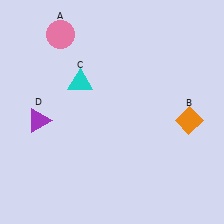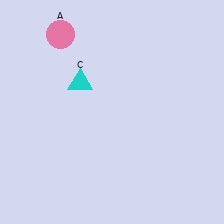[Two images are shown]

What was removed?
The purple triangle (D), the orange diamond (B) were removed in Image 2.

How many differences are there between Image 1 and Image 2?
There are 2 differences between the two images.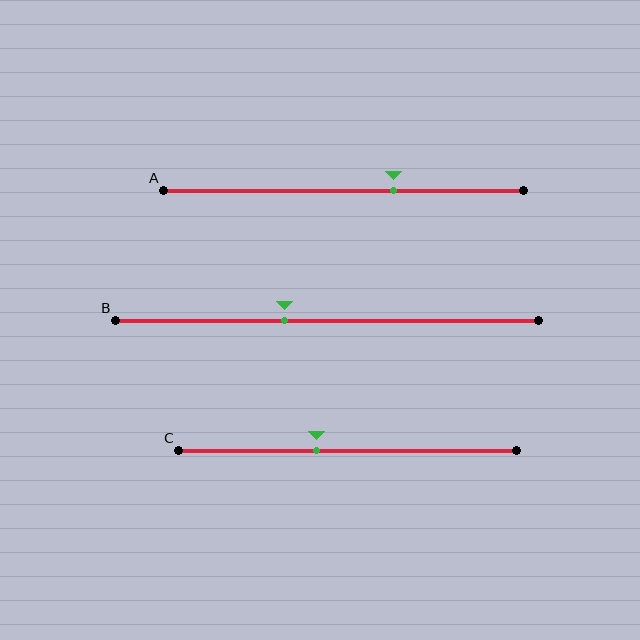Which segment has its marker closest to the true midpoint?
Segment C has its marker closest to the true midpoint.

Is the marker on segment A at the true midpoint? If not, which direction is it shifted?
No, the marker on segment A is shifted to the right by about 14% of the segment length.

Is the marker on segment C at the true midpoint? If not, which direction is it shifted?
No, the marker on segment C is shifted to the left by about 9% of the segment length.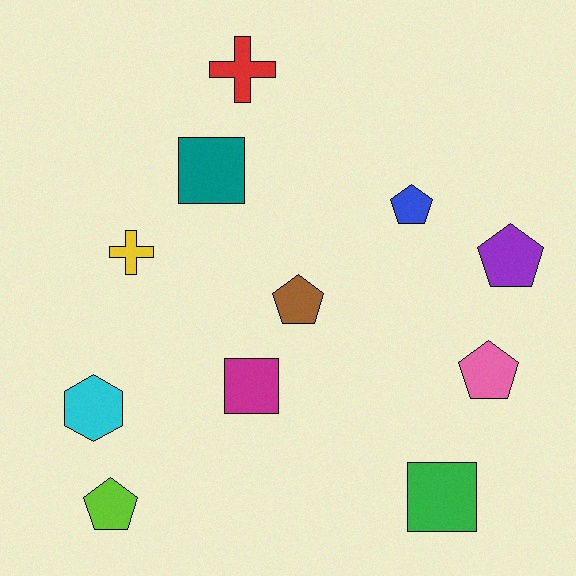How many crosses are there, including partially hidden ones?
There are 2 crosses.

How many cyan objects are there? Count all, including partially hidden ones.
There is 1 cyan object.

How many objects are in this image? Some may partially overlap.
There are 11 objects.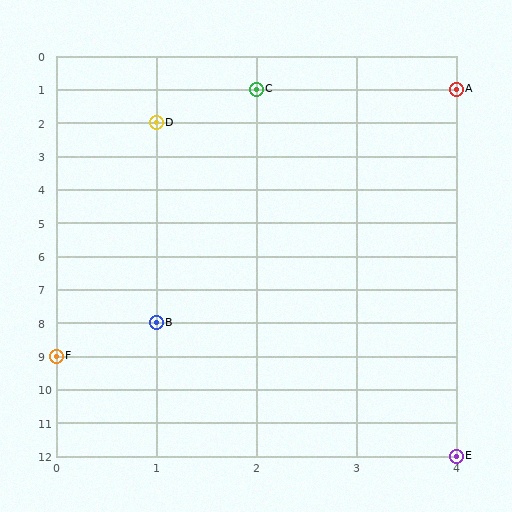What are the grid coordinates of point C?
Point C is at grid coordinates (2, 1).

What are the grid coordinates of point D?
Point D is at grid coordinates (1, 2).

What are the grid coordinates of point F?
Point F is at grid coordinates (0, 9).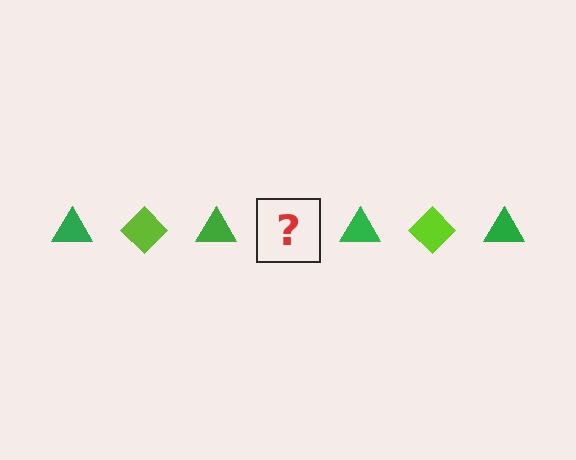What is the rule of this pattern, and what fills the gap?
The rule is that the pattern alternates between green triangle and lime diamond. The gap should be filled with a lime diamond.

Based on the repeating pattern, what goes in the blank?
The blank should be a lime diamond.